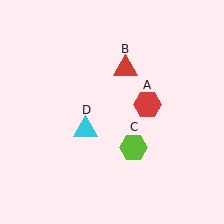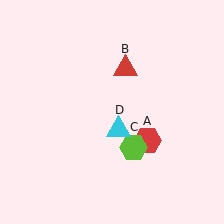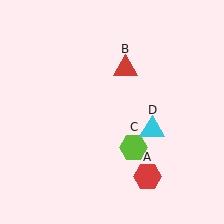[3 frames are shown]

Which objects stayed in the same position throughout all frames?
Red triangle (object B) and lime hexagon (object C) remained stationary.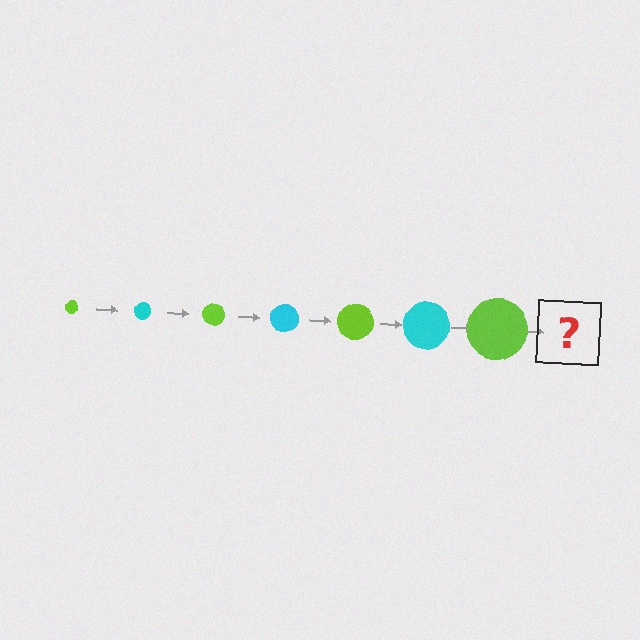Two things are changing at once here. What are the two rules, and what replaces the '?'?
The two rules are that the circle grows larger each step and the color cycles through lime and cyan. The '?' should be a cyan circle, larger than the previous one.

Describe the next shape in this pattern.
It should be a cyan circle, larger than the previous one.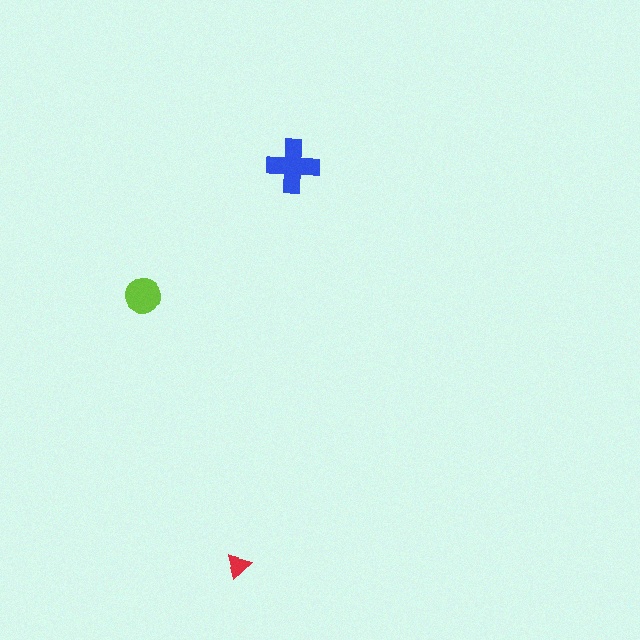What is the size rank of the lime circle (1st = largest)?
2nd.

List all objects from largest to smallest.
The blue cross, the lime circle, the red triangle.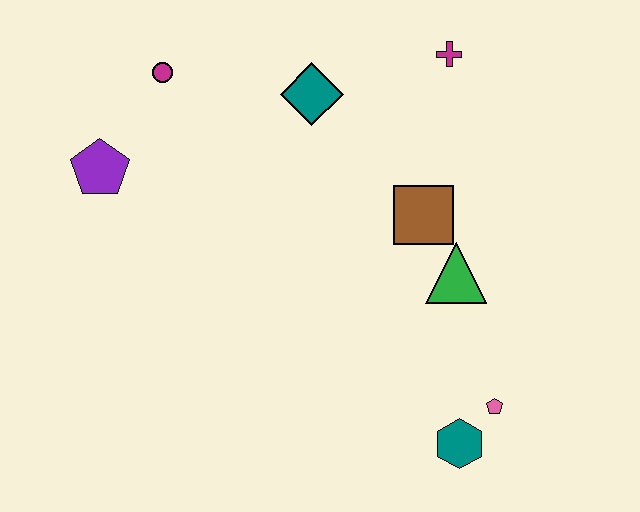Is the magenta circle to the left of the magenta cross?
Yes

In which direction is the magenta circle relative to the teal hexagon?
The magenta circle is above the teal hexagon.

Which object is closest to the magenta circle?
The purple pentagon is closest to the magenta circle.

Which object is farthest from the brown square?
The purple pentagon is farthest from the brown square.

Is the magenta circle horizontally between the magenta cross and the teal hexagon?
No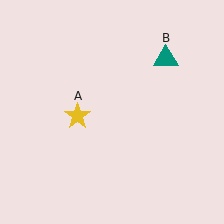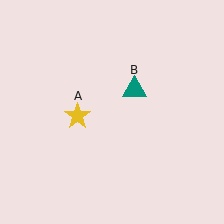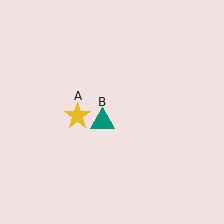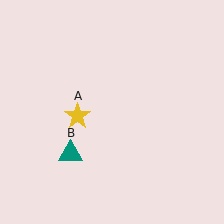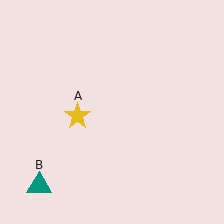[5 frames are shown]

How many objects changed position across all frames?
1 object changed position: teal triangle (object B).